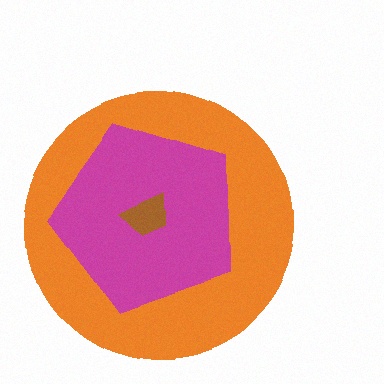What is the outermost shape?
The orange circle.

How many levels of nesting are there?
3.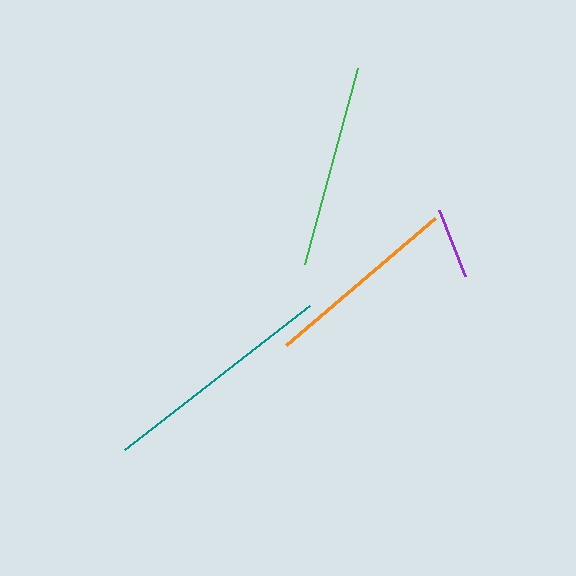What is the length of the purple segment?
The purple segment is approximately 71 pixels long.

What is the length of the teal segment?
The teal segment is approximately 234 pixels long.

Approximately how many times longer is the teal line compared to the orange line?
The teal line is approximately 1.2 times the length of the orange line.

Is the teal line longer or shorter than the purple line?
The teal line is longer than the purple line.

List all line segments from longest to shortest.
From longest to shortest: teal, green, orange, purple.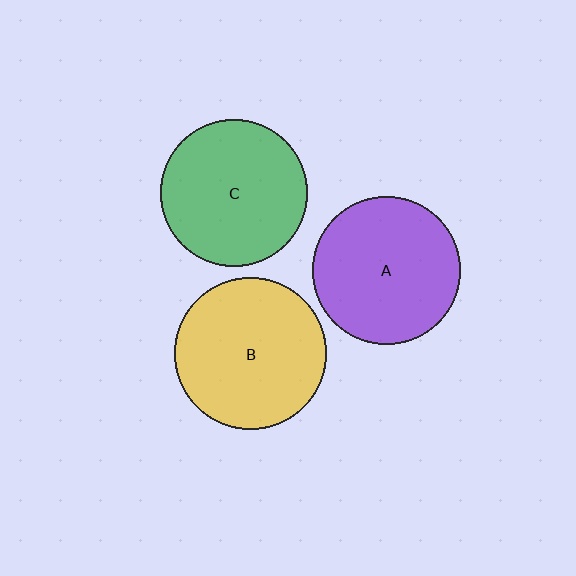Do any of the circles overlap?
No, none of the circles overlap.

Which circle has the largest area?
Circle B (yellow).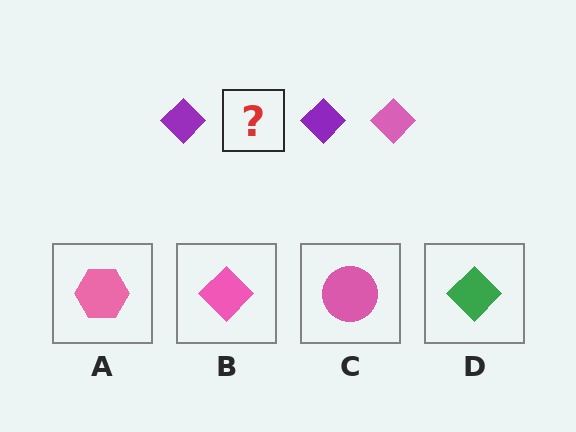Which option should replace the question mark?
Option B.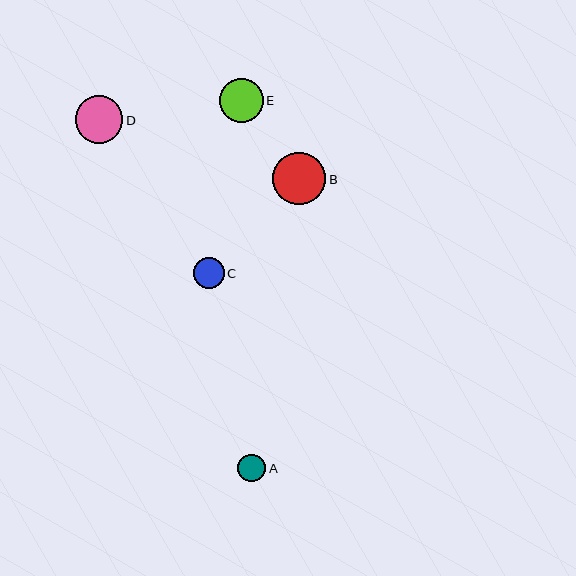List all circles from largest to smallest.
From largest to smallest: B, D, E, C, A.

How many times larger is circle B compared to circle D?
Circle B is approximately 1.1 times the size of circle D.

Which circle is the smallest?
Circle A is the smallest with a size of approximately 28 pixels.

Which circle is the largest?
Circle B is the largest with a size of approximately 53 pixels.